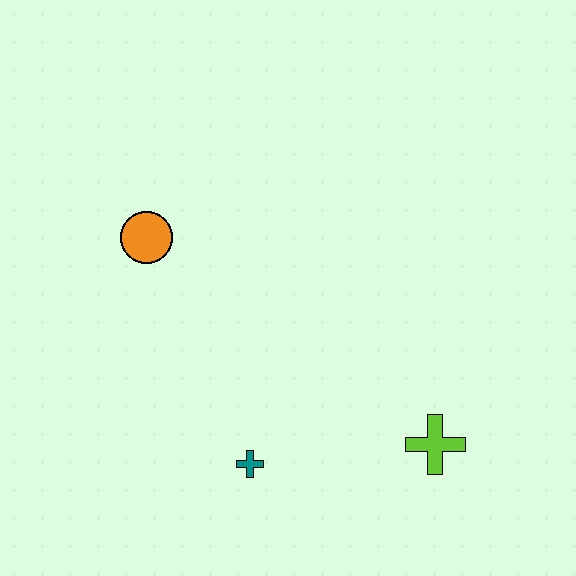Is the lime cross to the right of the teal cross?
Yes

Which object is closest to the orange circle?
The teal cross is closest to the orange circle.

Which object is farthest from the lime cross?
The orange circle is farthest from the lime cross.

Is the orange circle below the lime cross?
No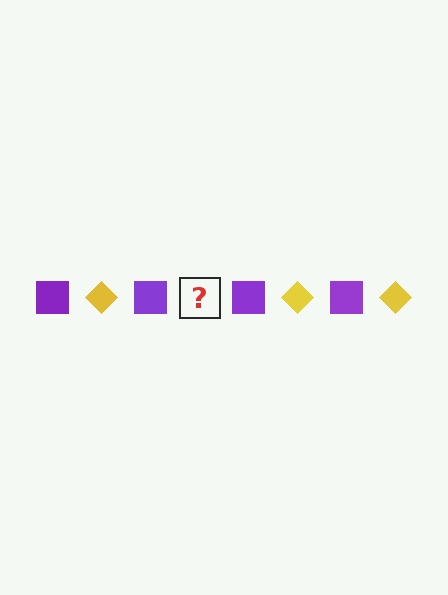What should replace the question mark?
The question mark should be replaced with a yellow diamond.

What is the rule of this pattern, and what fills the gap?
The rule is that the pattern alternates between purple square and yellow diamond. The gap should be filled with a yellow diamond.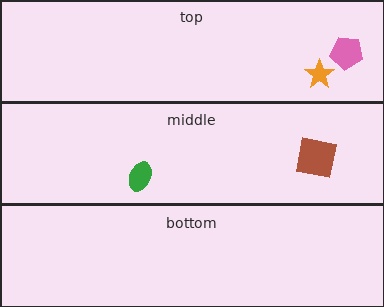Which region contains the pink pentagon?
The top region.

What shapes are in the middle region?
The brown square, the green ellipse.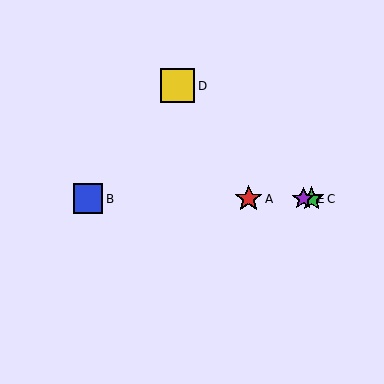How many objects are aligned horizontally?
4 objects (A, B, C, E) are aligned horizontally.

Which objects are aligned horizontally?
Objects A, B, C, E are aligned horizontally.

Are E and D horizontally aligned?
No, E is at y≈199 and D is at y≈86.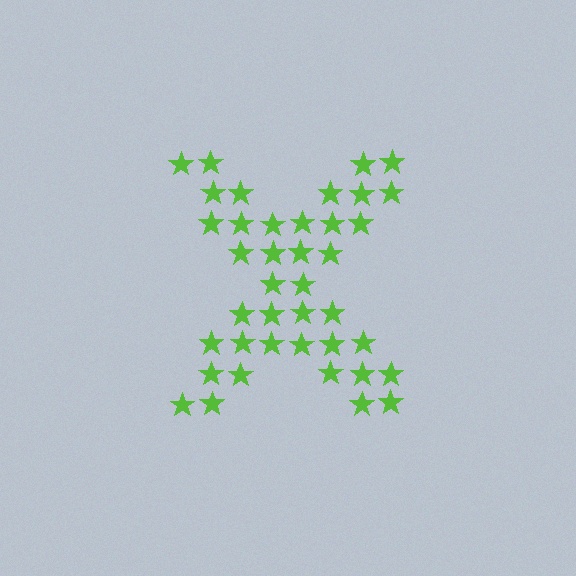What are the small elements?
The small elements are stars.